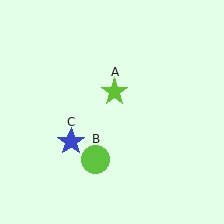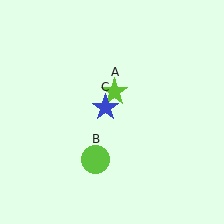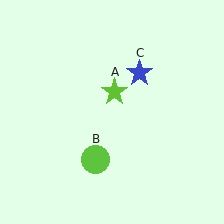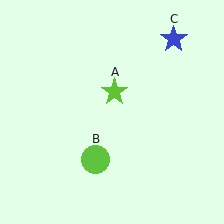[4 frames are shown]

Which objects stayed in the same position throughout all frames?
Lime star (object A) and lime circle (object B) remained stationary.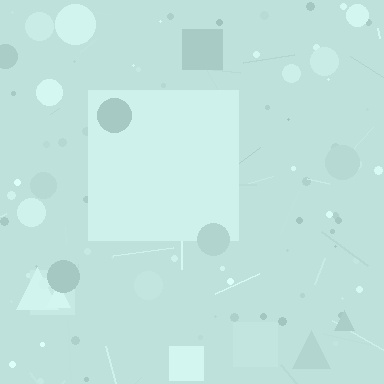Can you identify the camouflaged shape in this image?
The camouflaged shape is a square.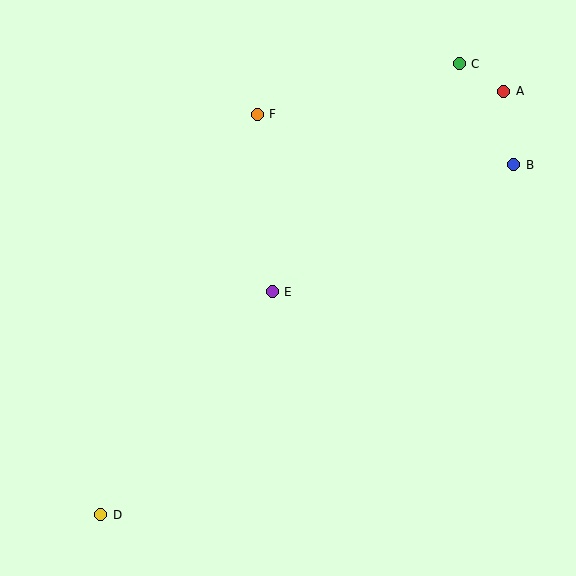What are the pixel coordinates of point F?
Point F is at (257, 114).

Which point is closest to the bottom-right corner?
Point B is closest to the bottom-right corner.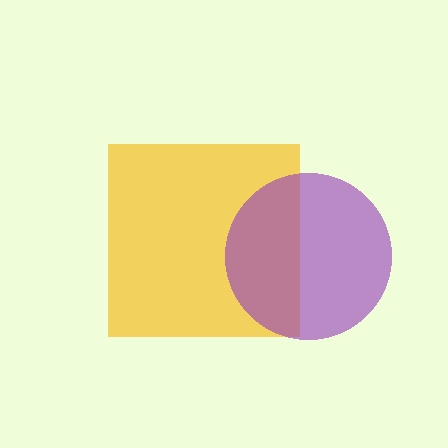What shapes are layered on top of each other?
The layered shapes are: a yellow square, a purple circle.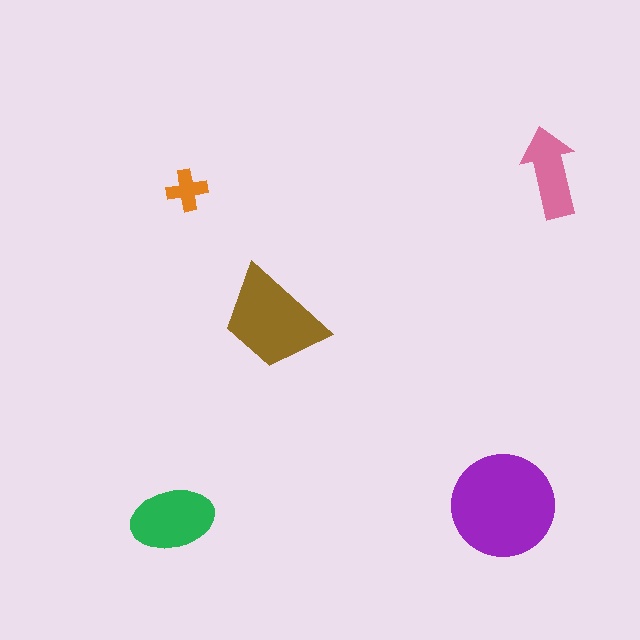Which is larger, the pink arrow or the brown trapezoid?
The brown trapezoid.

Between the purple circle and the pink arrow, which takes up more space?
The purple circle.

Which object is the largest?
The purple circle.